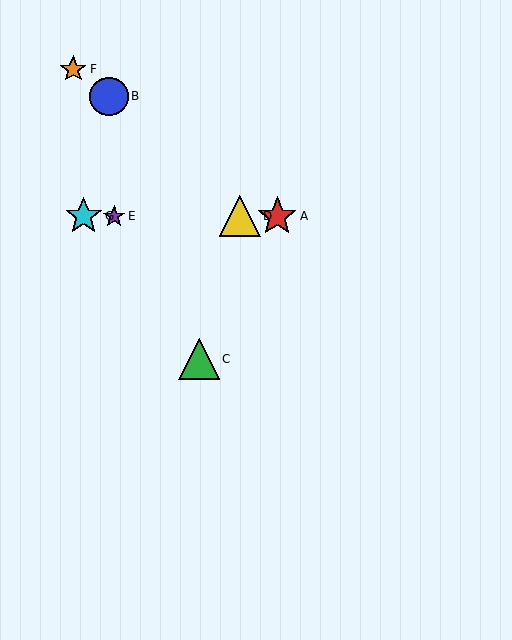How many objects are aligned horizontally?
4 objects (A, D, E, G) are aligned horizontally.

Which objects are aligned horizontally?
Objects A, D, E, G are aligned horizontally.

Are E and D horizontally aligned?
Yes, both are at y≈216.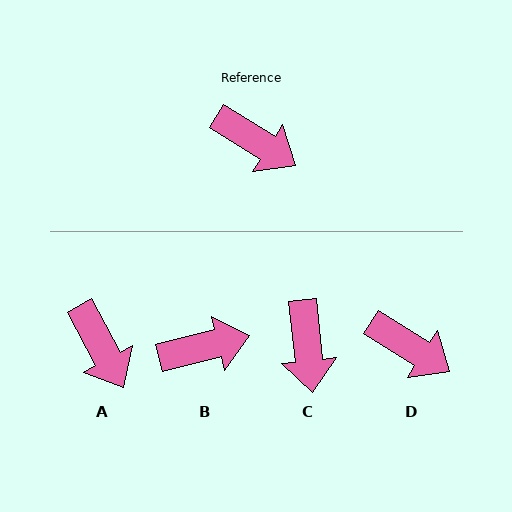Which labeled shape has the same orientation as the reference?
D.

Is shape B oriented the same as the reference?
No, it is off by about 46 degrees.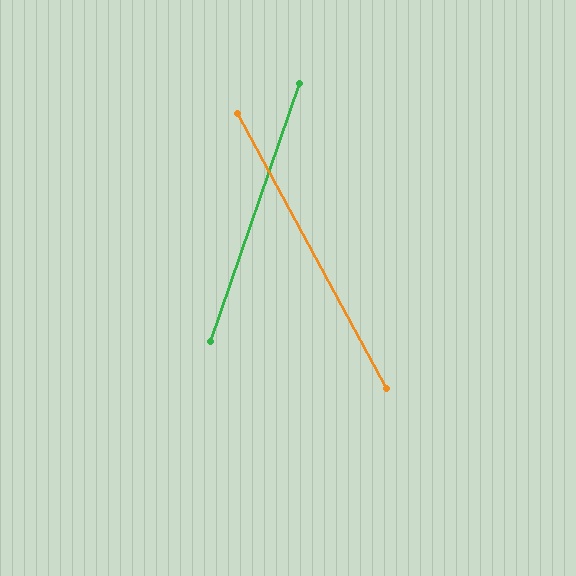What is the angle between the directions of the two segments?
Approximately 48 degrees.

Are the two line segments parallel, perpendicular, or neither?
Neither parallel nor perpendicular — they differ by about 48°.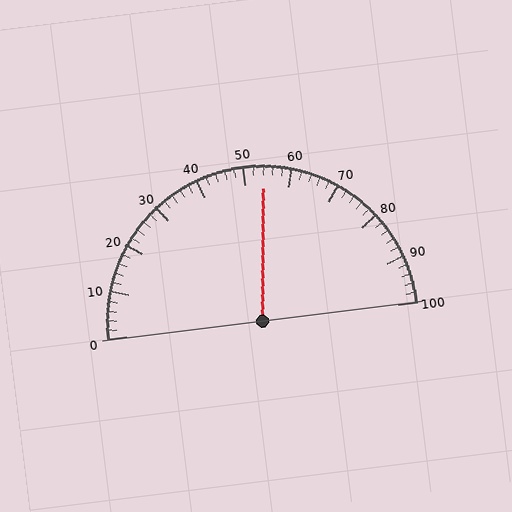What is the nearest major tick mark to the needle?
The nearest major tick mark is 50.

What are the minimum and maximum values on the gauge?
The gauge ranges from 0 to 100.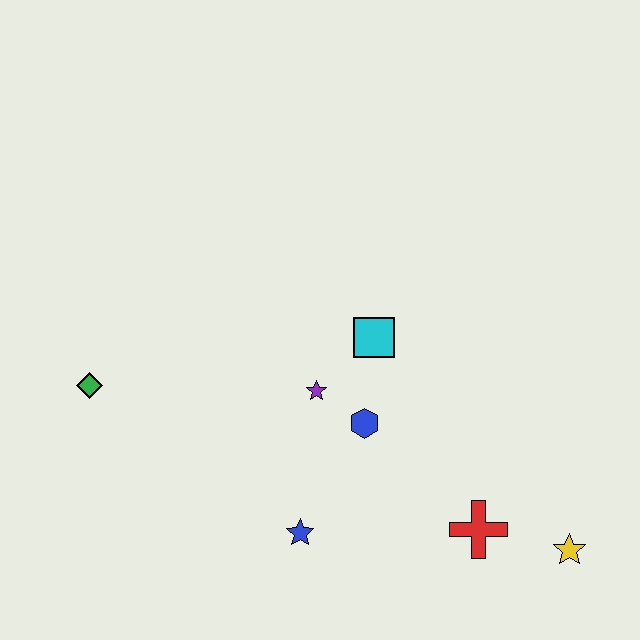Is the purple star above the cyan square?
No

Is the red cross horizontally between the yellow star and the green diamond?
Yes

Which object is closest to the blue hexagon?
The purple star is closest to the blue hexagon.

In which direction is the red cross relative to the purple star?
The red cross is to the right of the purple star.